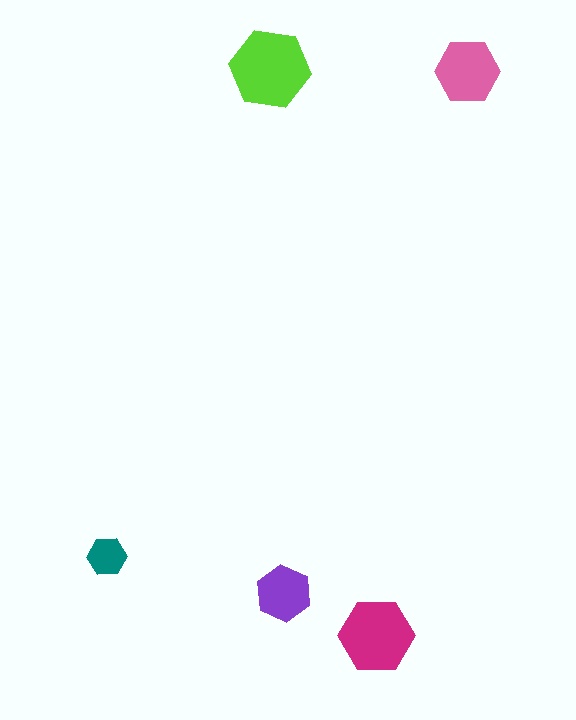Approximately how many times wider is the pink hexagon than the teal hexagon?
About 1.5 times wider.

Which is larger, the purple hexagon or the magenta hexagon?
The magenta one.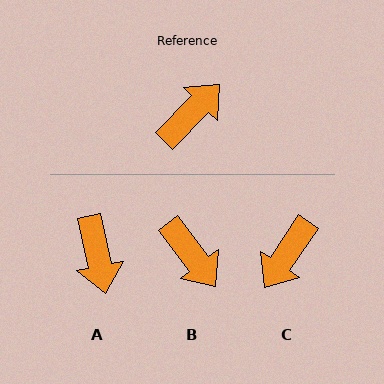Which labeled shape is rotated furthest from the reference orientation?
C, about 170 degrees away.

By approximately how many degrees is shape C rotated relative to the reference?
Approximately 170 degrees clockwise.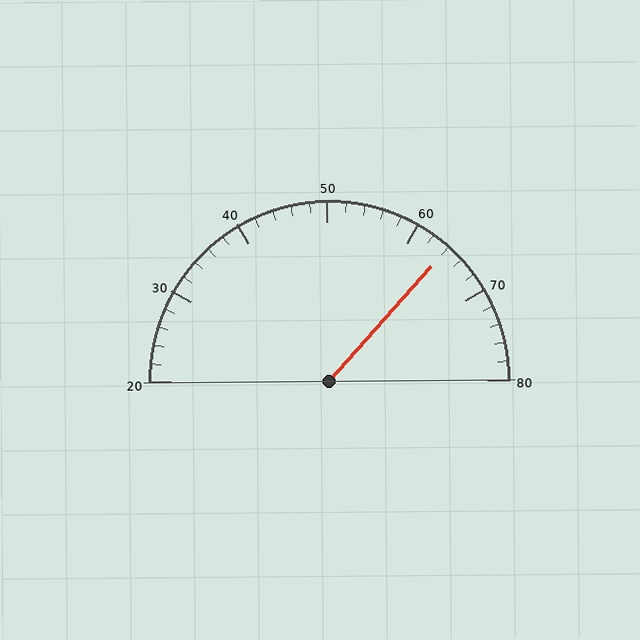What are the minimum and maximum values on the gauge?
The gauge ranges from 20 to 80.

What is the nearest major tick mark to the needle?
The nearest major tick mark is 60.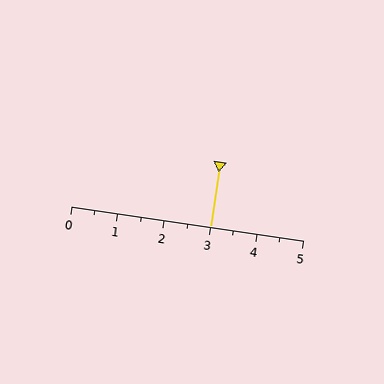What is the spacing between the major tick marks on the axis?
The major ticks are spaced 1 apart.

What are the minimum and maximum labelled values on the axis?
The axis runs from 0 to 5.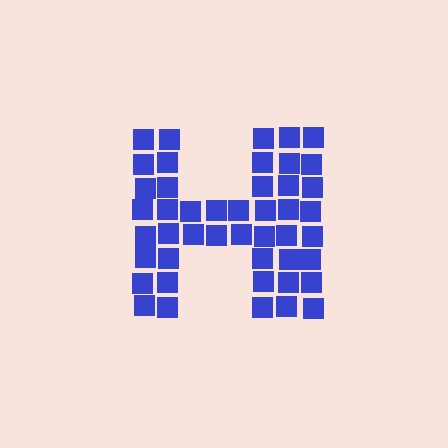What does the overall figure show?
The overall figure shows the letter H.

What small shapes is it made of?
It is made of small squares.